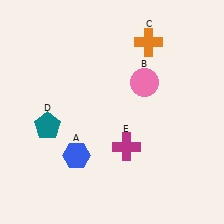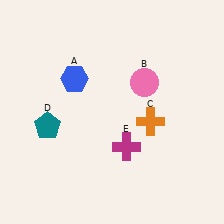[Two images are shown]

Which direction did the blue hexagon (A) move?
The blue hexagon (A) moved up.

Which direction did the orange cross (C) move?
The orange cross (C) moved down.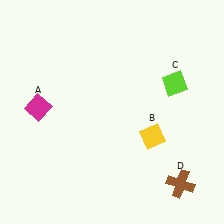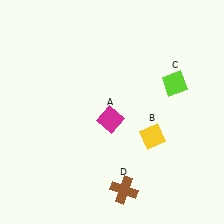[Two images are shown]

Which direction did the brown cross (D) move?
The brown cross (D) moved left.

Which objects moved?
The objects that moved are: the magenta diamond (A), the brown cross (D).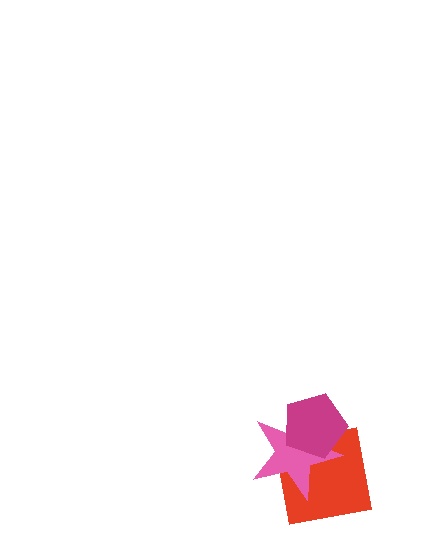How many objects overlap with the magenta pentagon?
2 objects overlap with the magenta pentagon.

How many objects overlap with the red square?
2 objects overlap with the red square.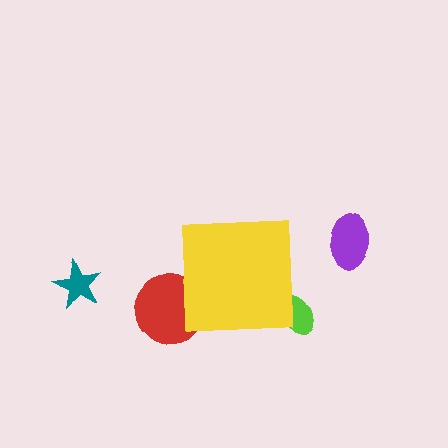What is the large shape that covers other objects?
A yellow square.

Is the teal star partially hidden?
No, the teal star is fully visible.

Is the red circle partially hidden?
Yes, the red circle is partially hidden behind the yellow square.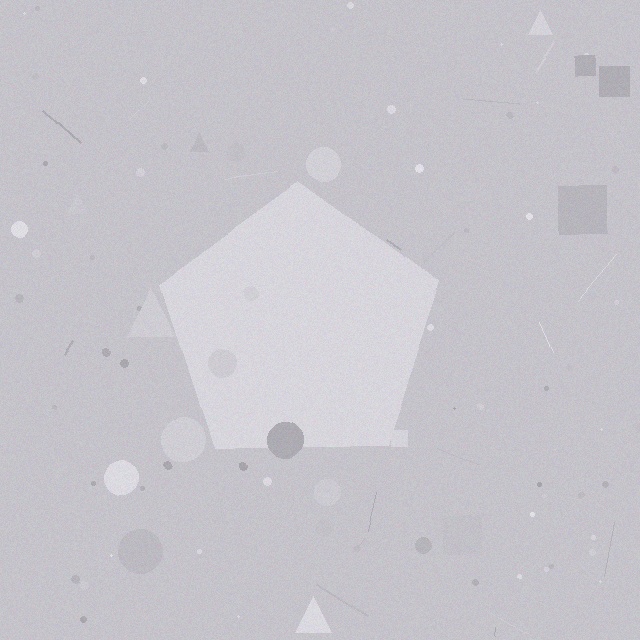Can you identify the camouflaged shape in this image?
The camouflaged shape is a pentagon.